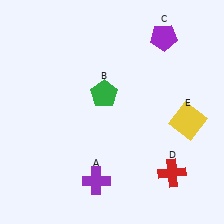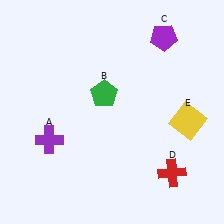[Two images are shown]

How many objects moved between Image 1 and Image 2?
1 object moved between the two images.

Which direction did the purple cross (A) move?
The purple cross (A) moved left.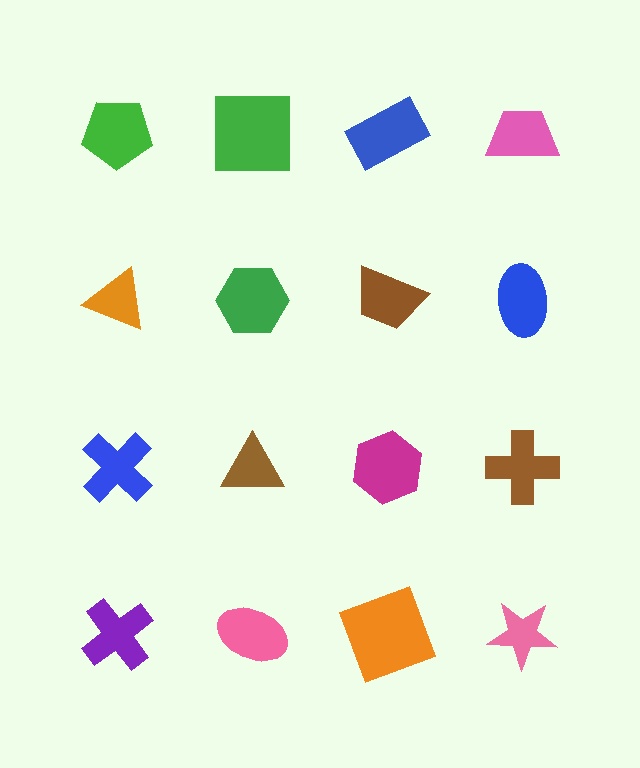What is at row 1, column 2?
A green square.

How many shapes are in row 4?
4 shapes.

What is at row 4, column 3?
An orange square.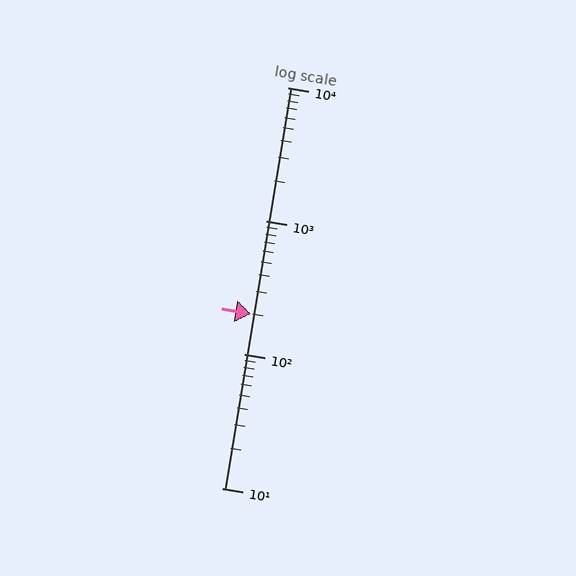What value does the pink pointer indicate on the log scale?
The pointer indicates approximately 200.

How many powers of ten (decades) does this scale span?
The scale spans 3 decades, from 10 to 10000.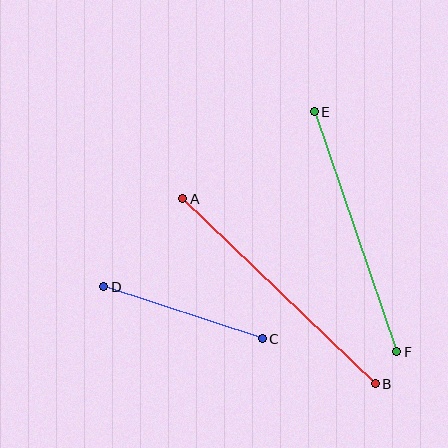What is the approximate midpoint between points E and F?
The midpoint is at approximately (356, 232) pixels.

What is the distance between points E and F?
The distance is approximately 254 pixels.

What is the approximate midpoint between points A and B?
The midpoint is at approximately (279, 291) pixels.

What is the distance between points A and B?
The distance is approximately 267 pixels.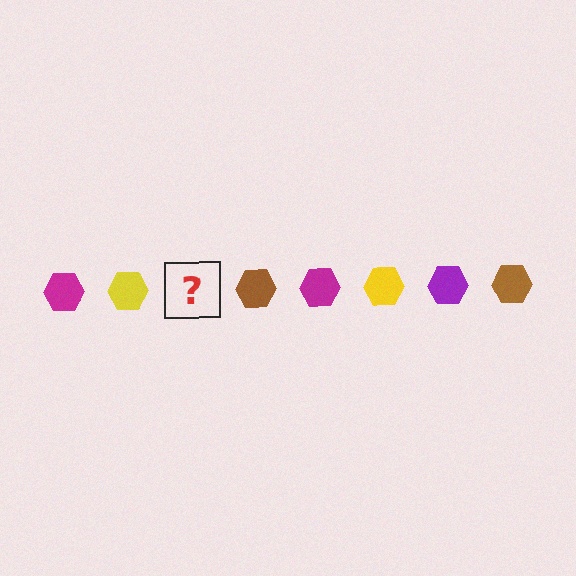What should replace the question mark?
The question mark should be replaced with a purple hexagon.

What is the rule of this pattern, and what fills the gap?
The rule is that the pattern cycles through magenta, yellow, purple, brown hexagons. The gap should be filled with a purple hexagon.